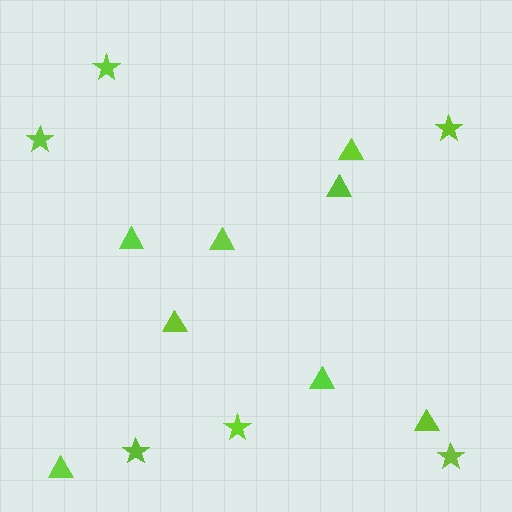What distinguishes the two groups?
There are 2 groups: one group of stars (6) and one group of triangles (8).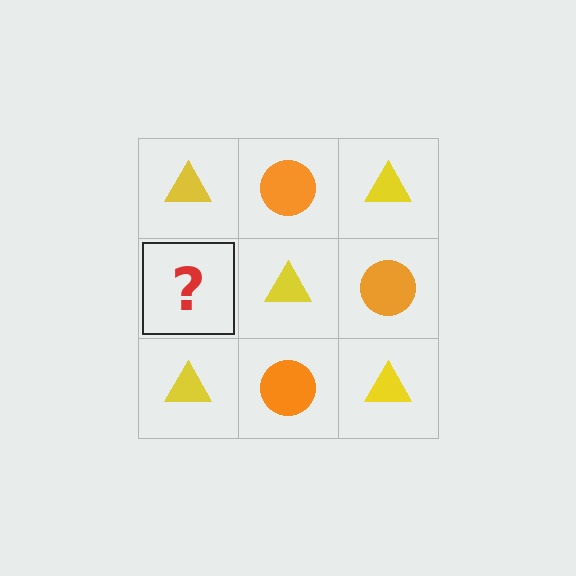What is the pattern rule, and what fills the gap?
The rule is that it alternates yellow triangle and orange circle in a checkerboard pattern. The gap should be filled with an orange circle.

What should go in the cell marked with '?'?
The missing cell should contain an orange circle.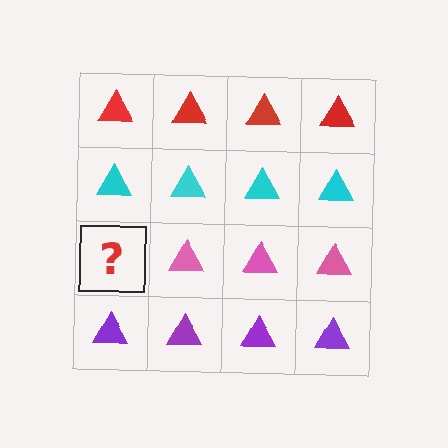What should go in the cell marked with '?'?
The missing cell should contain a pink triangle.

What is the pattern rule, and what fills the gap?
The rule is that each row has a consistent color. The gap should be filled with a pink triangle.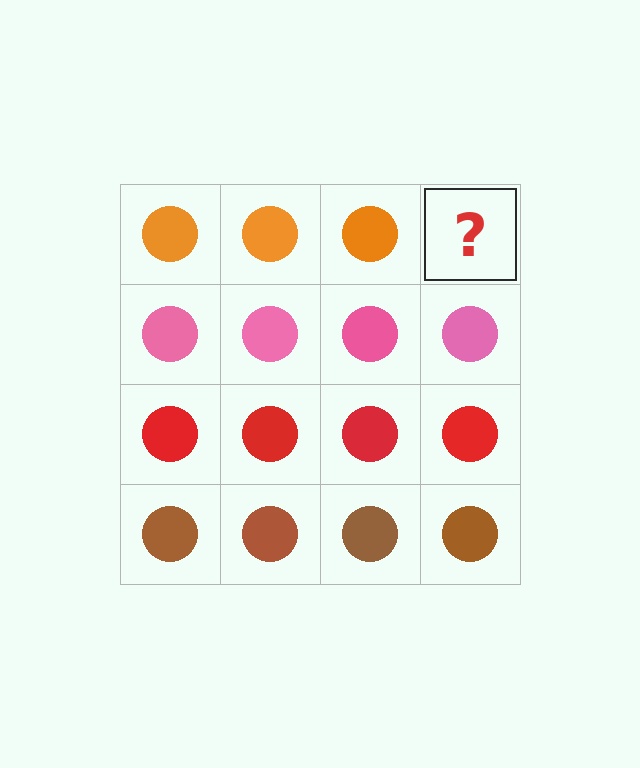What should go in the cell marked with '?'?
The missing cell should contain an orange circle.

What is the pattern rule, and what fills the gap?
The rule is that each row has a consistent color. The gap should be filled with an orange circle.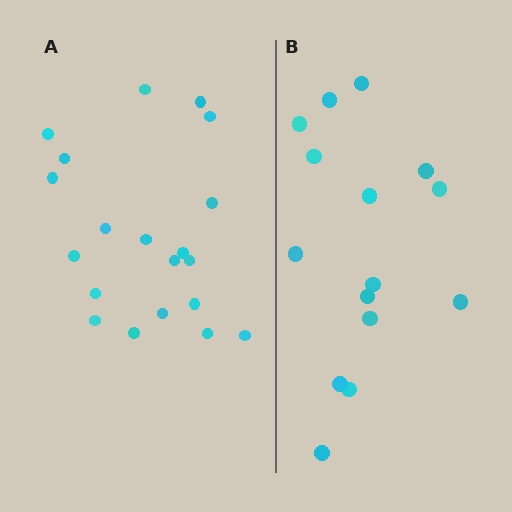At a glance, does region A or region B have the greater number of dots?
Region A (the left region) has more dots.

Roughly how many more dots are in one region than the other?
Region A has about 5 more dots than region B.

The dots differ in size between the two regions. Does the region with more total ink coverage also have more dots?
No. Region B has more total ink coverage because its dots are larger, but region A actually contains more individual dots. Total area can be misleading — the number of items is what matters here.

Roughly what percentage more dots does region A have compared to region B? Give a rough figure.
About 35% more.